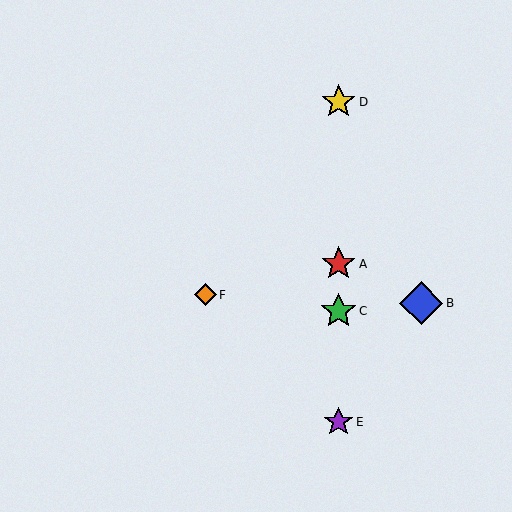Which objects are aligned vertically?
Objects A, C, D, E are aligned vertically.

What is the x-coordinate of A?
Object A is at x≈339.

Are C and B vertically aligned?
No, C is at x≈339 and B is at x≈421.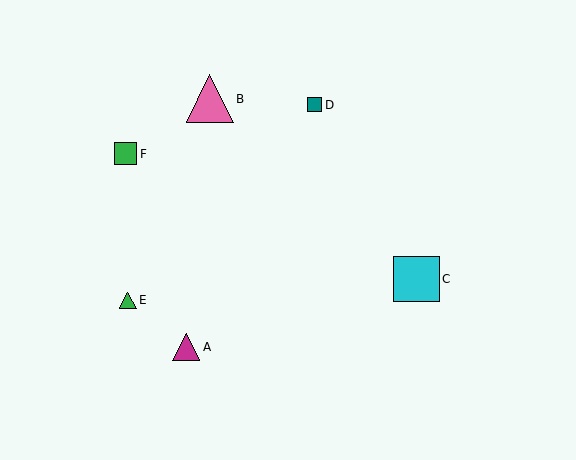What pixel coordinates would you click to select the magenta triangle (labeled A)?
Click at (186, 347) to select the magenta triangle A.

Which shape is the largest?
The pink triangle (labeled B) is the largest.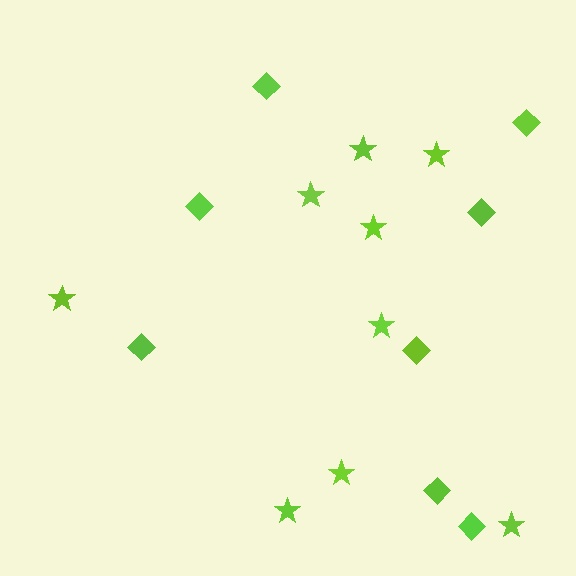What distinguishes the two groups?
There are 2 groups: one group of diamonds (8) and one group of stars (9).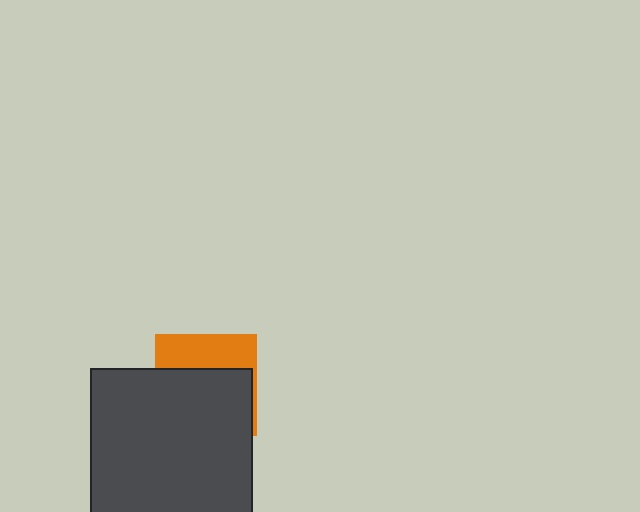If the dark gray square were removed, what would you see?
You would see the complete orange square.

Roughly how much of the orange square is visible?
A small part of it is visible (roughly 36%).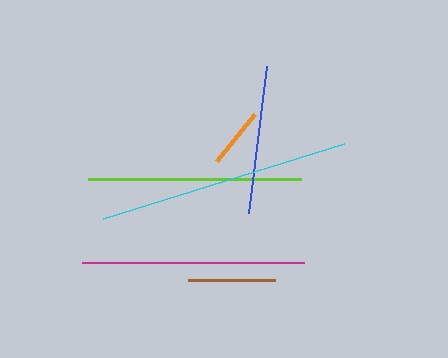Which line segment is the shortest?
The orange line is the shortest at approximately 61 pixels.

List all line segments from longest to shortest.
From longest to shortest: cyan, magenta, lime, blue, brown, orange.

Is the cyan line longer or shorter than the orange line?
The cyan line is longer than the orange line.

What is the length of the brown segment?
The brown segment is approximately 87 pixels long.